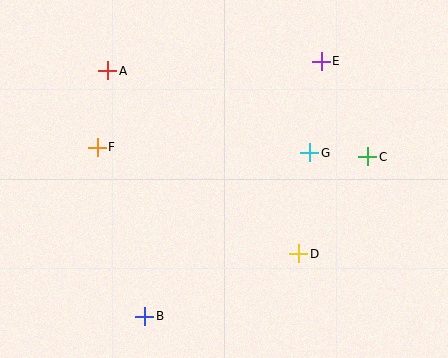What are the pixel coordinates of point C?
Point C is at (368, 157).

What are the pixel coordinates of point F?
Point F is at (97, 147).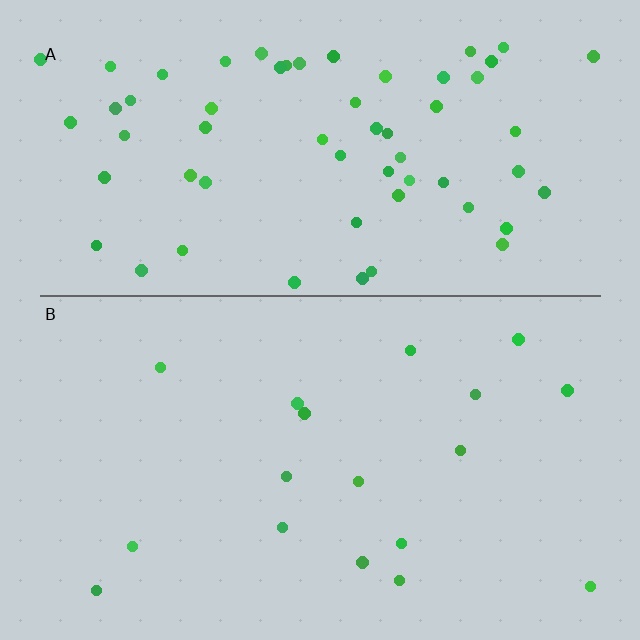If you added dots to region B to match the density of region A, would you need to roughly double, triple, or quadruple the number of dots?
Approximately triple.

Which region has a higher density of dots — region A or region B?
A (the top).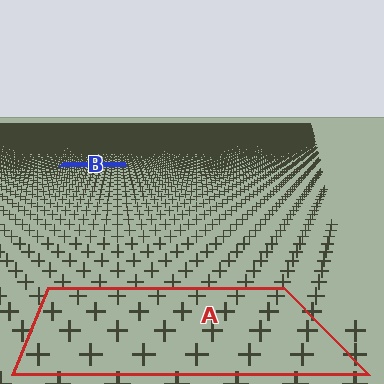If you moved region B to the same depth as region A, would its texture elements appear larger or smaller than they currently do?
They would appear larger. At a closer depth, the same texture elements are projected at a bigger on-screen size.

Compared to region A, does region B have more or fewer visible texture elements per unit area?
Region B has more texture elements per unit area — they are packed more densely because it is farther away.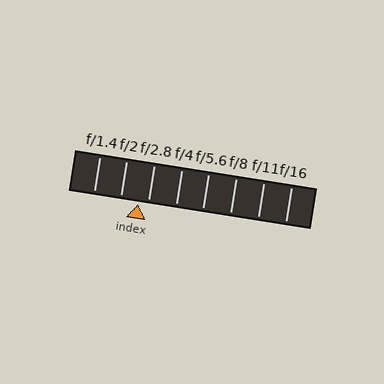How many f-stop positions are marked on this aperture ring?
There are 8 f-stop positions marked.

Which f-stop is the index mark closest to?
The index mark is closest to f/2.8.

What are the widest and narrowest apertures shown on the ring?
The widest aperture shown is f/1.4 and the narrowest is f/16.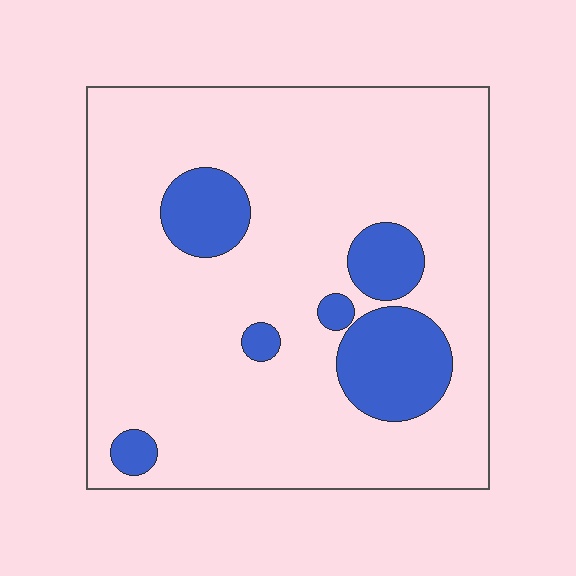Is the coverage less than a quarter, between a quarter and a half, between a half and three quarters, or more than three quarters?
Less than a quarter.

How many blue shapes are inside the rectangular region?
6.